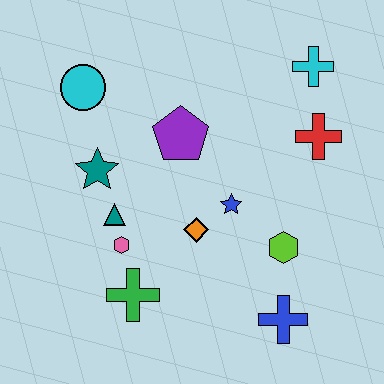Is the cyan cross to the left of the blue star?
No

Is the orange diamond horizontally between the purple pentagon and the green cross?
No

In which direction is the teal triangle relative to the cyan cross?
The teal triangle is to the left of the cyan cross.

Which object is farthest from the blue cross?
The cyan circle is farthest from the blue cross.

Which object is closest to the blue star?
The orange diamond is closest to the blue star.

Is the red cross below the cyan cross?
Yes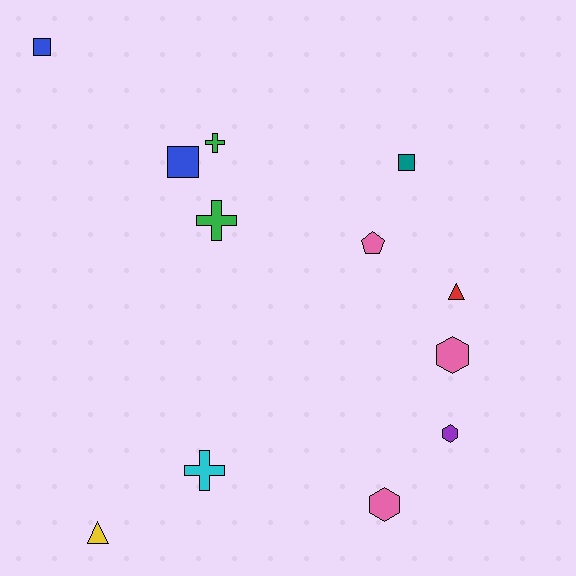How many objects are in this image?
There are 12 objects.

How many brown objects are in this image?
There are no brown objects.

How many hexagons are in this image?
There are 3 hexagons.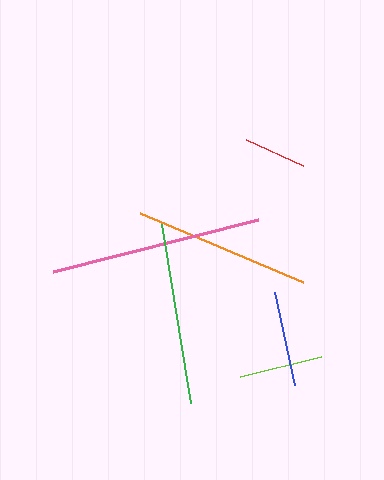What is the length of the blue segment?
The blue segment is approximately 95 pixels long.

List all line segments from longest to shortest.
From longest to shortest: pink, green, orange, blue, lime, red.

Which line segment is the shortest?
The red line is the shortest at approximately 63 pixels.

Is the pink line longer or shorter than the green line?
The pink line is longer than the green line.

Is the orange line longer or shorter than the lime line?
The orange line is longer than the lime line.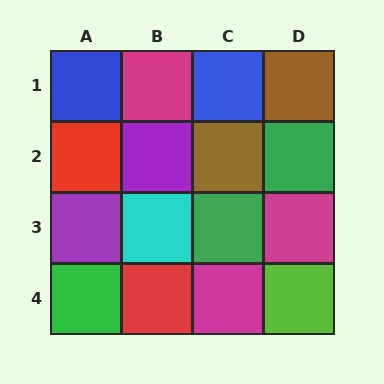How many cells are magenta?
3 cells are magenta.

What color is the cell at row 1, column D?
Brown.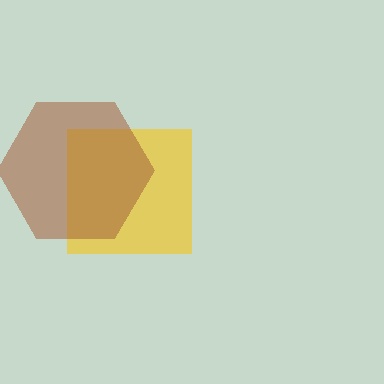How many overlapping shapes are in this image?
There are 2 overlapping shapes in the image.